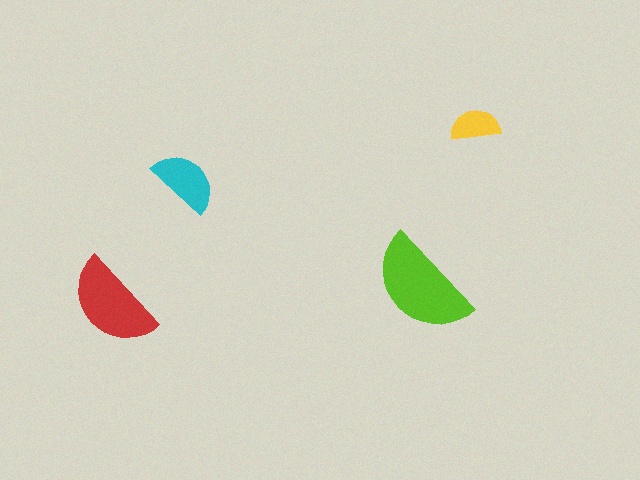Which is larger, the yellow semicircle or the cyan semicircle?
The cyan one.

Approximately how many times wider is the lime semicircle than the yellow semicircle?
About 2 times wider.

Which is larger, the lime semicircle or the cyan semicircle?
The lime one.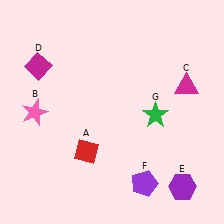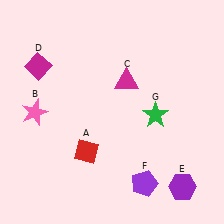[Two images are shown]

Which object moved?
The magenta triangle (C) moved left.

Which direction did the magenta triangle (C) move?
The magenta triangle (C) moved left.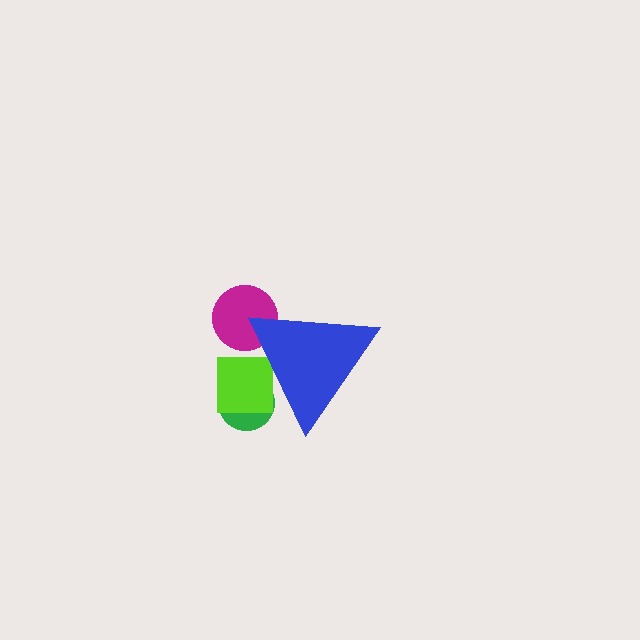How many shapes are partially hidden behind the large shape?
3 shapes are partially hidden.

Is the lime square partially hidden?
Yes, the lime square is partially hidden behind the blue triangle.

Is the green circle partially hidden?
Yes, the green circle is partially hidden behind the blue triangle.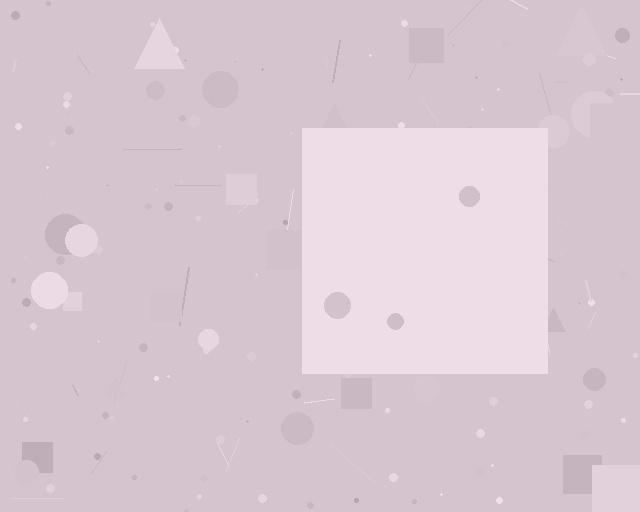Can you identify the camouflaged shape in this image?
The camouflaged shape is a square.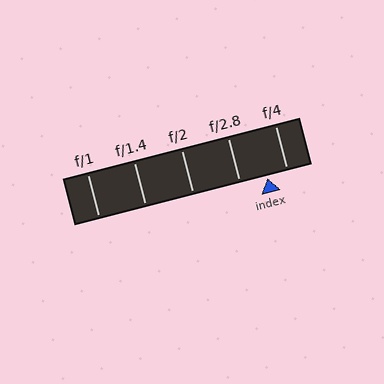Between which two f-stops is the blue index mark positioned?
The index mark is between f/2.8 and f/4.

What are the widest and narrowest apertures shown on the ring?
The widest aperture shown is f/1 and the narrowest is f/4.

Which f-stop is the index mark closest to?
The index mark is closest to f/4.